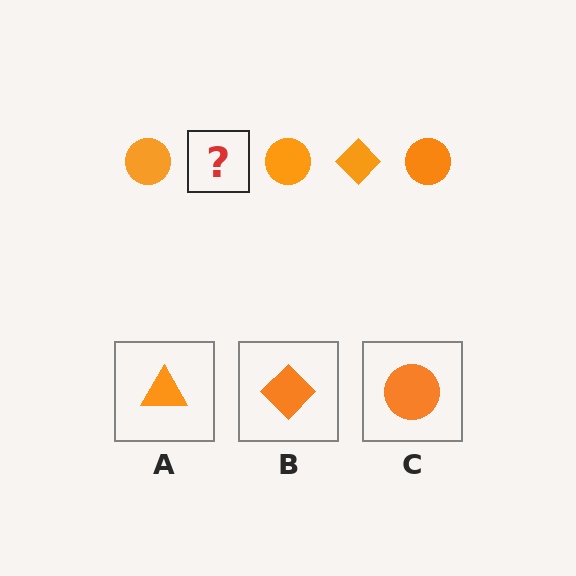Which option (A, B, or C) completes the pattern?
B.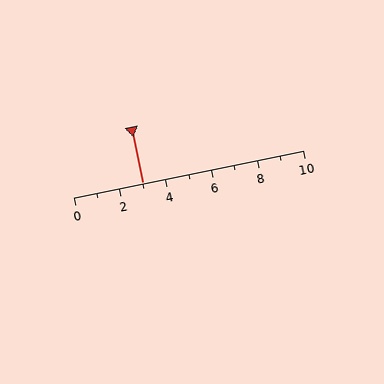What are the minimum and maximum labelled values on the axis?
The axis runs from 0 to 10.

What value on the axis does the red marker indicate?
The marker indicates approximately 3.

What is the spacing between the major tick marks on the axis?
The major ticks are spaced 2 apart.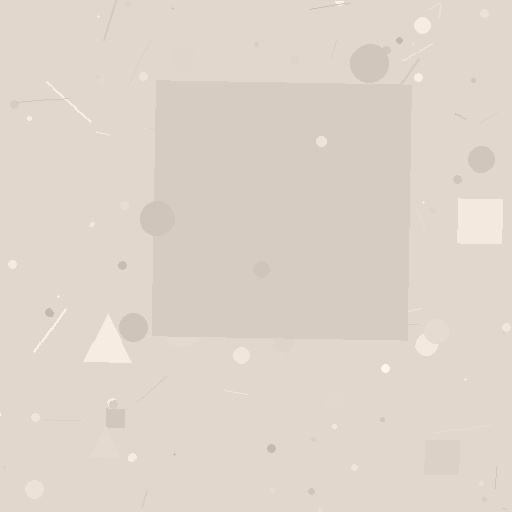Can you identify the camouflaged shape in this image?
The camouflaged shape is a square.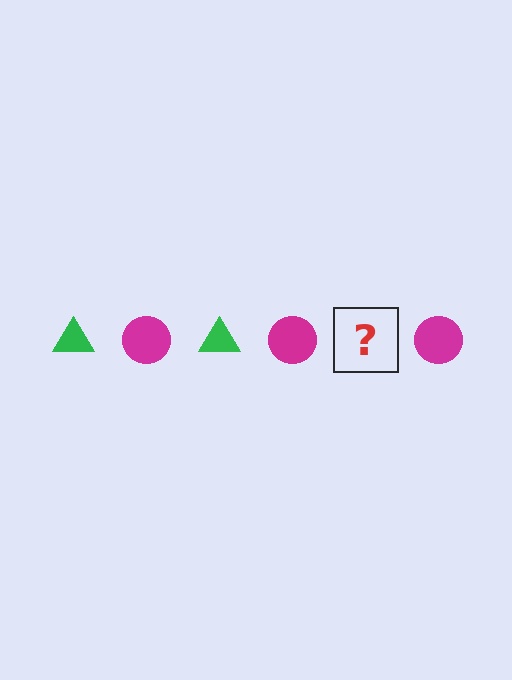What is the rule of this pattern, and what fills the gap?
The rule is that the pattern alternates between green triangle and magenta circle. The gap should be filled with a green triangle.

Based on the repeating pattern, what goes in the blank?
The blank should be a green triangle.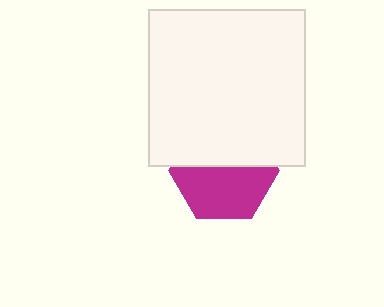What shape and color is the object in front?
The object in front is a white square.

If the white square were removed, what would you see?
You would see the complete magenta hexagon.